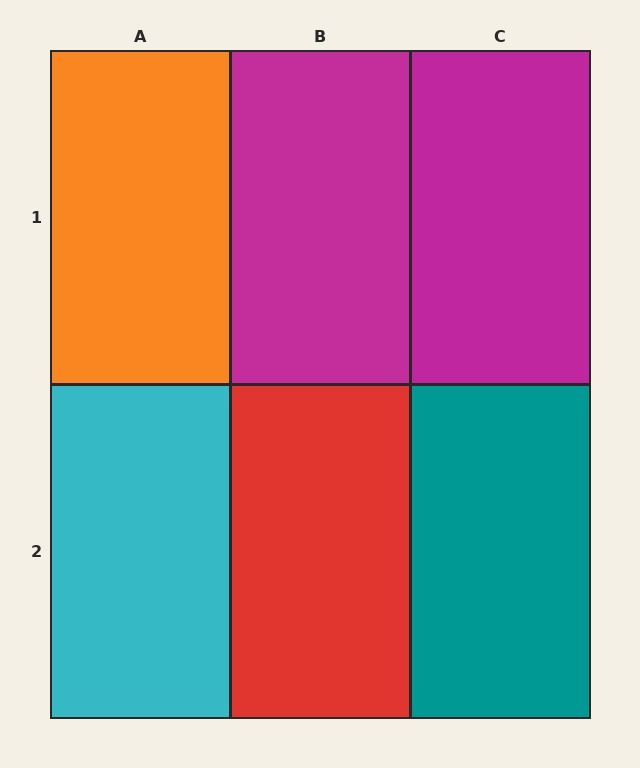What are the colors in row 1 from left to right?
Orange, magenta, magenta.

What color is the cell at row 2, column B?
Red.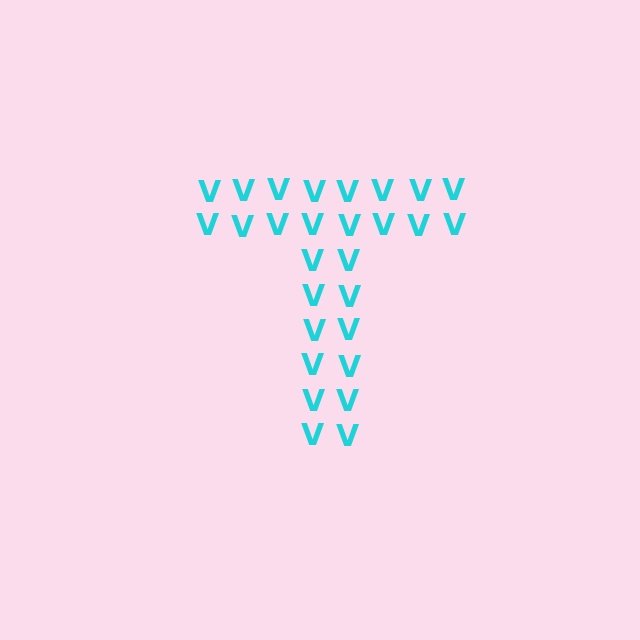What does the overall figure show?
The overall figure shows the letter T.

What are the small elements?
The small elements are letter V's.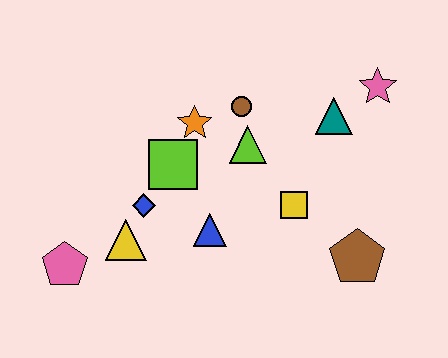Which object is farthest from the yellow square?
The pink pentagon is farthest from the yellow square.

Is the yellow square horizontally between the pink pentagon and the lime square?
No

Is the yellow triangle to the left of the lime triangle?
Yes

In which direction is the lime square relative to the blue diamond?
The lime square is above the blue diamond.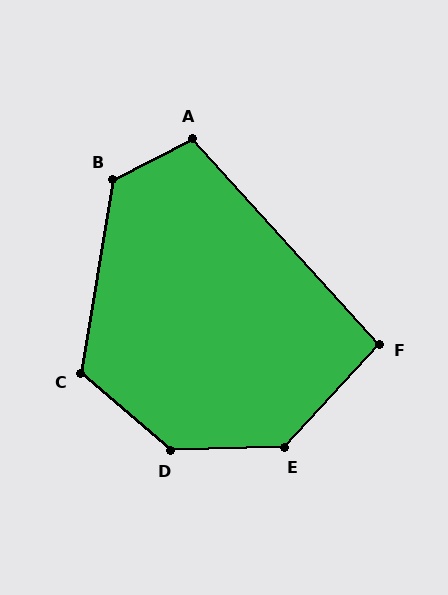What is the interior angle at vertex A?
Approximately 105 degrees (obtuse).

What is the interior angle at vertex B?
Approximately 127 degrees (obtuse).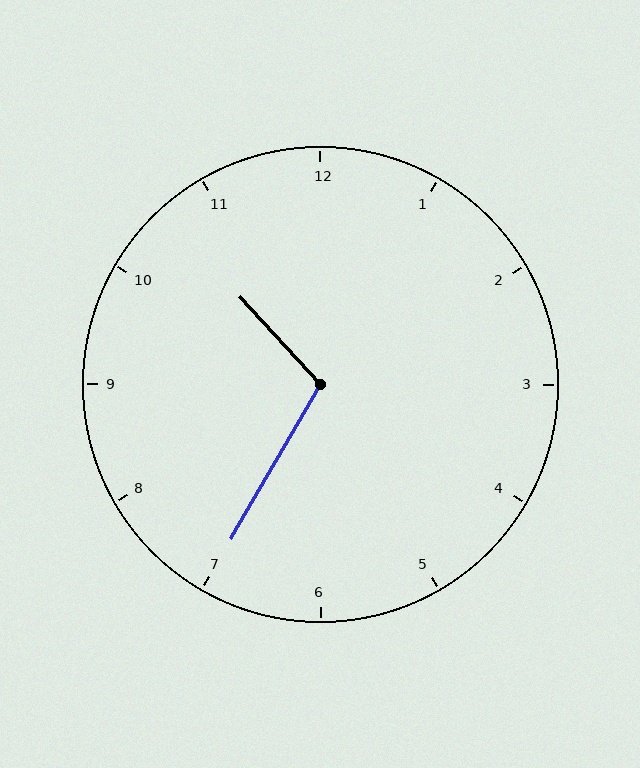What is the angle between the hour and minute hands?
Approximately 108 degrees.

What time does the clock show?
10:35.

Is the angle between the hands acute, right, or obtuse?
It is obtuse.